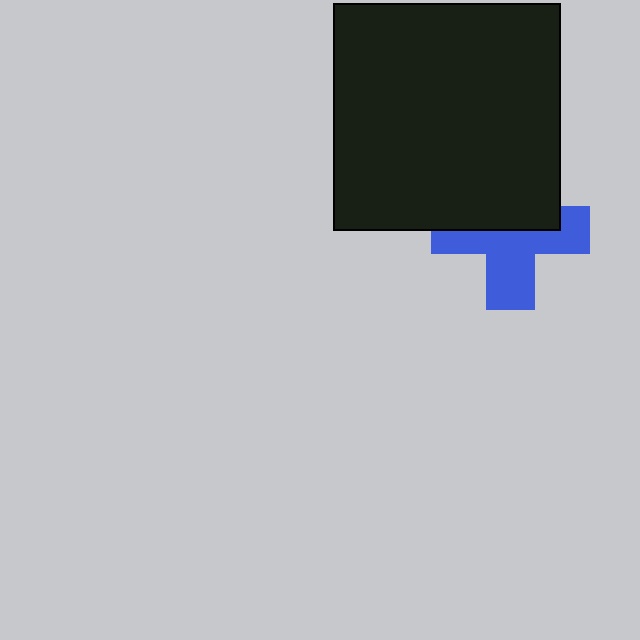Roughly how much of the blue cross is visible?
About half of it is visible (roughly 54%).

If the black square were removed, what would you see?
You would see the complete blue cross.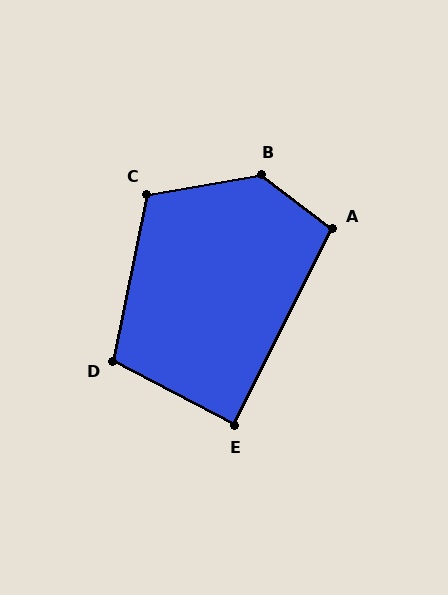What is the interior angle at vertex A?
Approximately 101 degrees (obtuse).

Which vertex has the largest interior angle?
B, at approximately 133 degrees.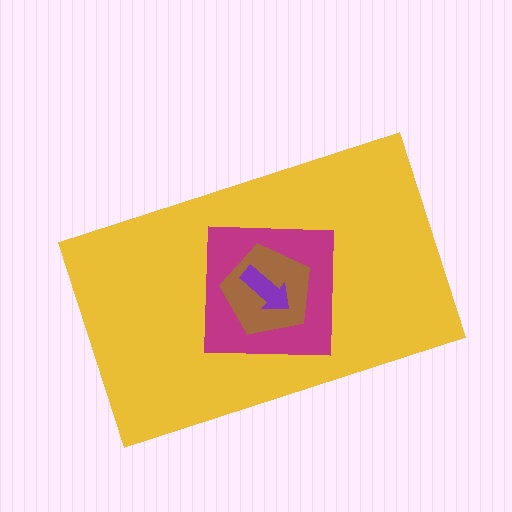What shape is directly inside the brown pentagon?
The purple arrow.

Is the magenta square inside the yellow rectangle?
Yes.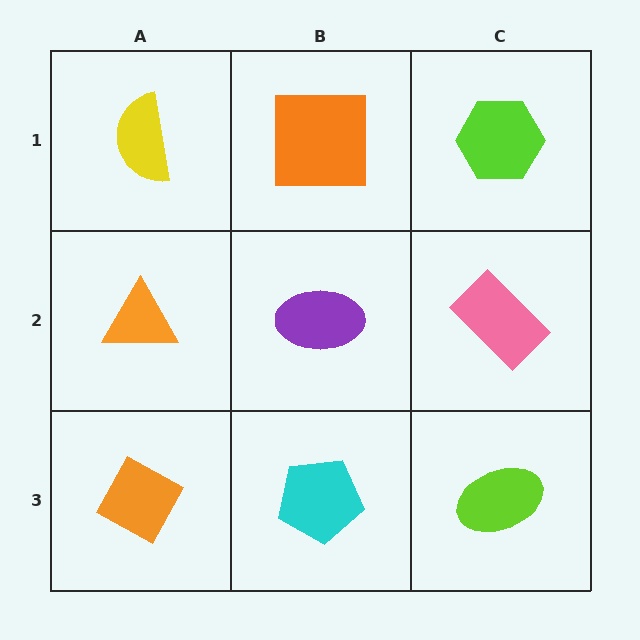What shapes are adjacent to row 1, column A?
An orange triangle (row 2, column A), an orange square (row 1, column B).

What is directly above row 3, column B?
A purple ellipse.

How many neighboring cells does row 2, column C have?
3.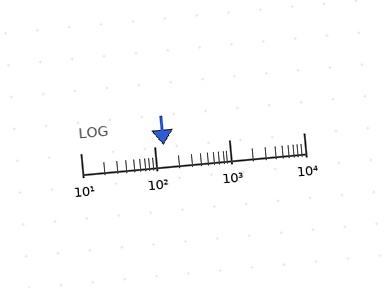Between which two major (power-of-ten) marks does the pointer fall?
The pointer is between 100 and 1000.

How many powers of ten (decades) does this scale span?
The scale spans 3 decades, from 10 to 10000.